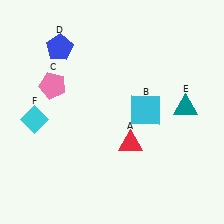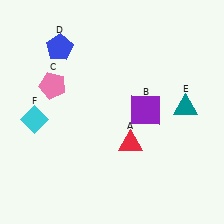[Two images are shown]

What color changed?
The square (B) changed from cyan in Image 1 to purple in Image 2.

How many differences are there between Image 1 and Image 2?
There is 1 difference between the two images.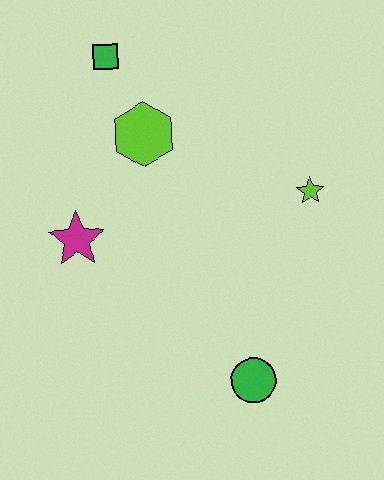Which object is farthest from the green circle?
The green square is farthest from the green circle.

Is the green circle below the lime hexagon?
Yes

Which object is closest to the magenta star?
The lime hexagon is closest to the magenta star.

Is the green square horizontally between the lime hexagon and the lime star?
No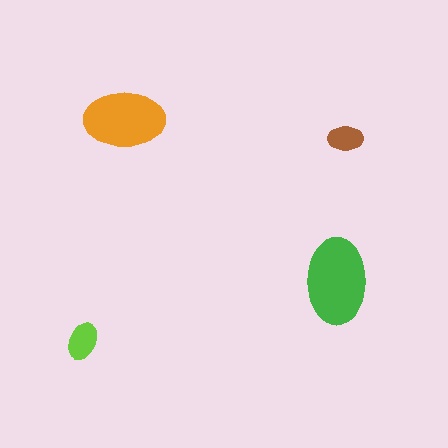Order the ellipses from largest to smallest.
the green one, the orange one, the lime one, the brown one.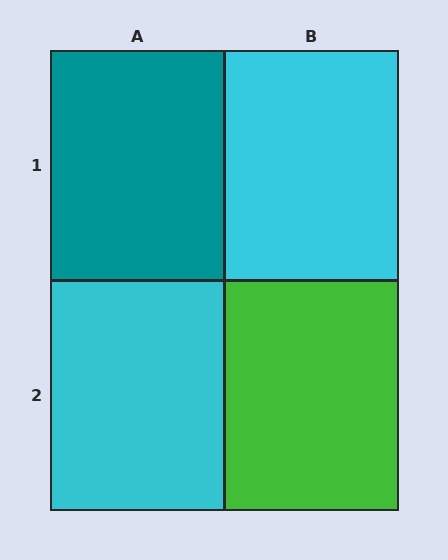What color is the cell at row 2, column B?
Green.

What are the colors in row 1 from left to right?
Teal, cyan.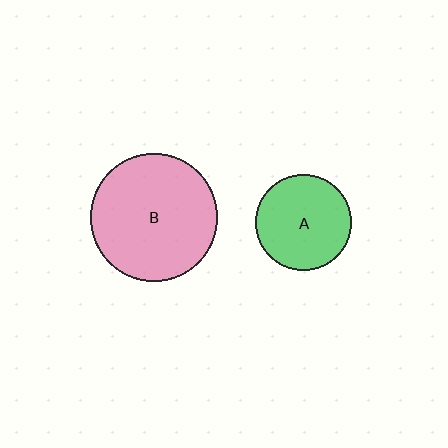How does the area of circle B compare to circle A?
Approximately 1.8 times.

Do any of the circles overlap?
No, none of the circles overlap.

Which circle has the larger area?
Circle B (pink).